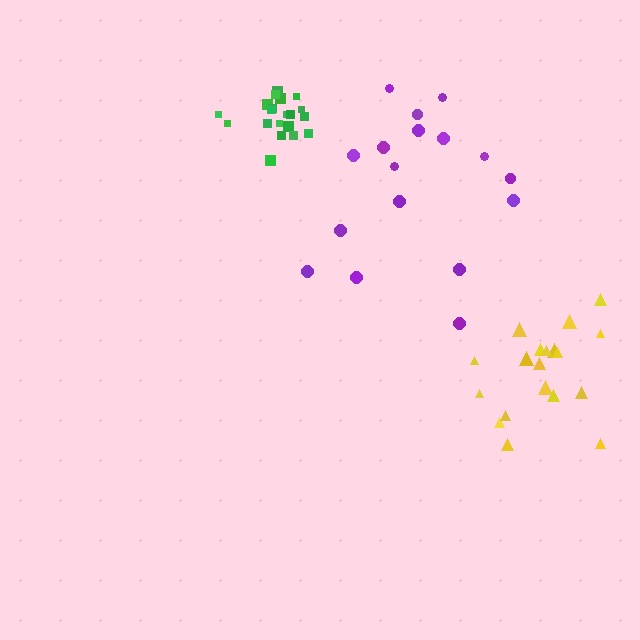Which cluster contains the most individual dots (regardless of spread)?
Green (20).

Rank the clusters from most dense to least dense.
green, yellow, purple.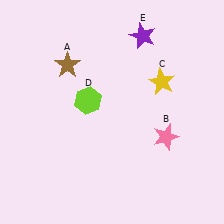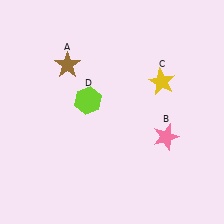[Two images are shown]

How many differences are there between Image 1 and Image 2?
There is 1 difference between the two images.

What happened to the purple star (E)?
The purple star (E) was removed in Image 2. It was in the top-right area of Image 1.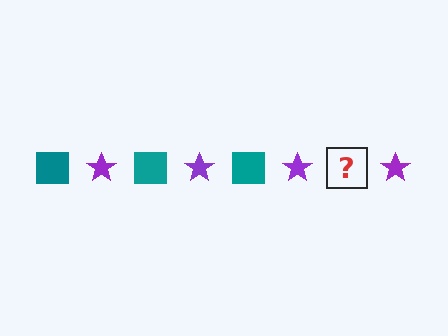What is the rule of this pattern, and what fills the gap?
The rule is that the pattern alternates between teal square and purple star. The gap should be filled with a teal square.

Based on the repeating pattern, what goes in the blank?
The blank should be a teal square.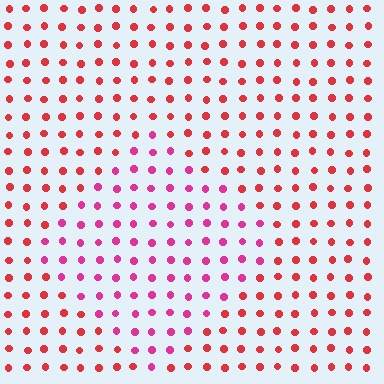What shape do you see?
I see a diamond.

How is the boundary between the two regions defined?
The boundary is defined purely by a slight shift in hue (about 33 degrees). Spacing, size, and orientation are identical on both sides.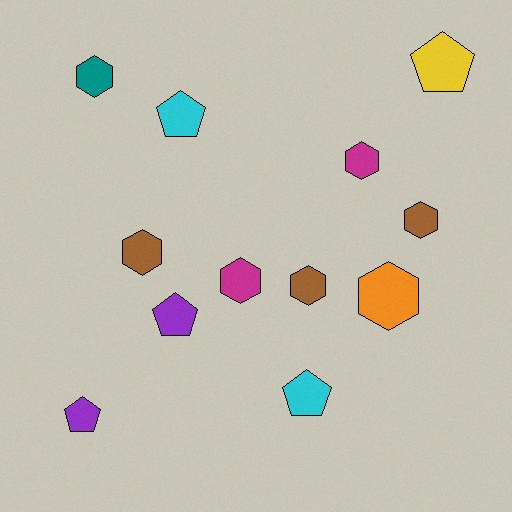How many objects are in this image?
There are 12 objects.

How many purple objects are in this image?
There are 2 purple objects.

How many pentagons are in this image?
There are 5 pentagons.